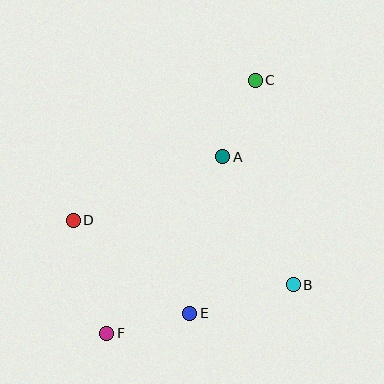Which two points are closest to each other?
Points A and C are closest to each other.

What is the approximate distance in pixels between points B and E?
The distance between B and E is approximately 107 pixels.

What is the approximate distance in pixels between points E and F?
The distance between E and F is approximately 86 pixels.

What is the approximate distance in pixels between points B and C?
The distance between B and C is approximately 208 pixels.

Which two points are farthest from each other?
Points C and F are farthest from each other.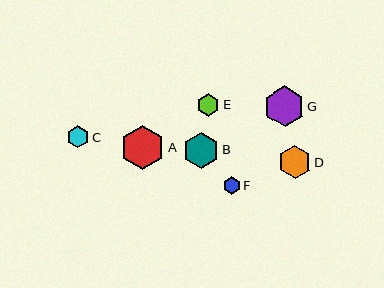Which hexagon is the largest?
Hexagon A is the largest with a size of approximately 44 pixels.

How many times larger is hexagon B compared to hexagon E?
Hexagon B is approximately 1.6 times the size of hexagon E.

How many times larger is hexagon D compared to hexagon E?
Hexagon D is approximately 1.5 times the size of hexagon E.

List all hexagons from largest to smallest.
From largest to smallest: A, G, B, D, E, C, F.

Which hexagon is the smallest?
Hexagon F is the smallest with a size of approximately 17 pixels.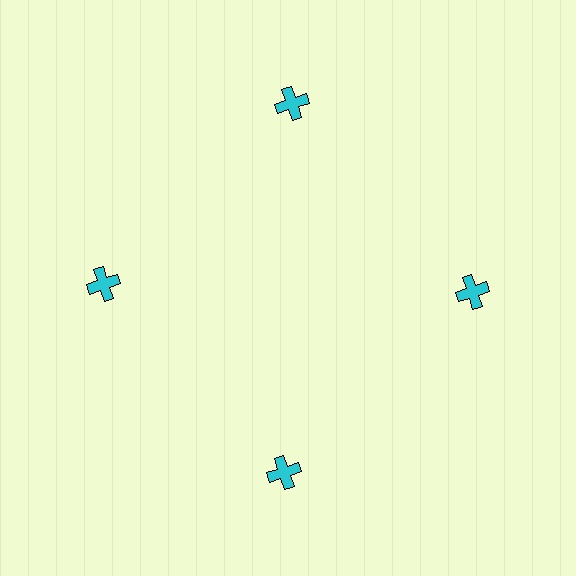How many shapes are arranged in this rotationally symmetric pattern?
There are 4 shapes, arranged in 4 groups of 1.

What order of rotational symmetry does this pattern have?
This pattern has 4-fold rotational symmetry.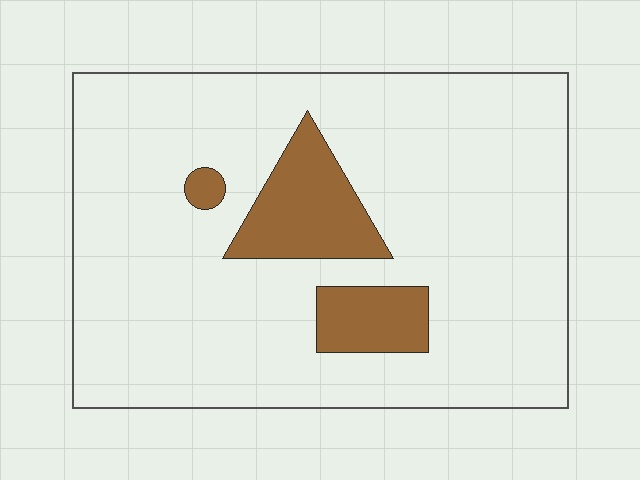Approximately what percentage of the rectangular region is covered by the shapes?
Approximately 15%.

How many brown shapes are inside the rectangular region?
3.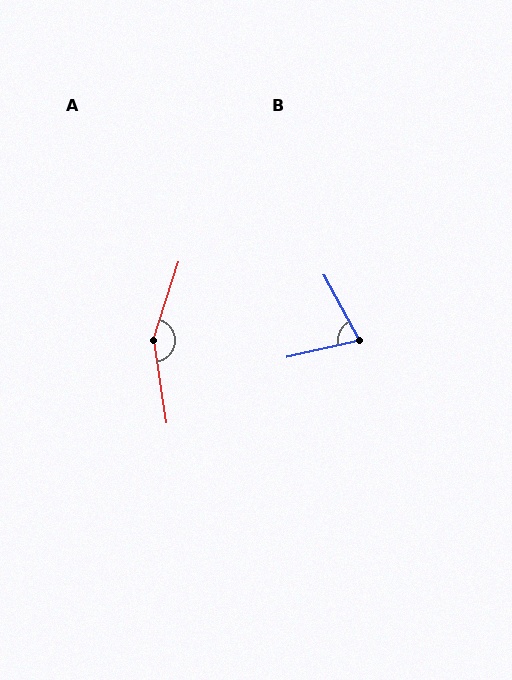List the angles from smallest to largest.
B (74°), A (154°).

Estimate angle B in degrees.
Approximately 74 degrees.